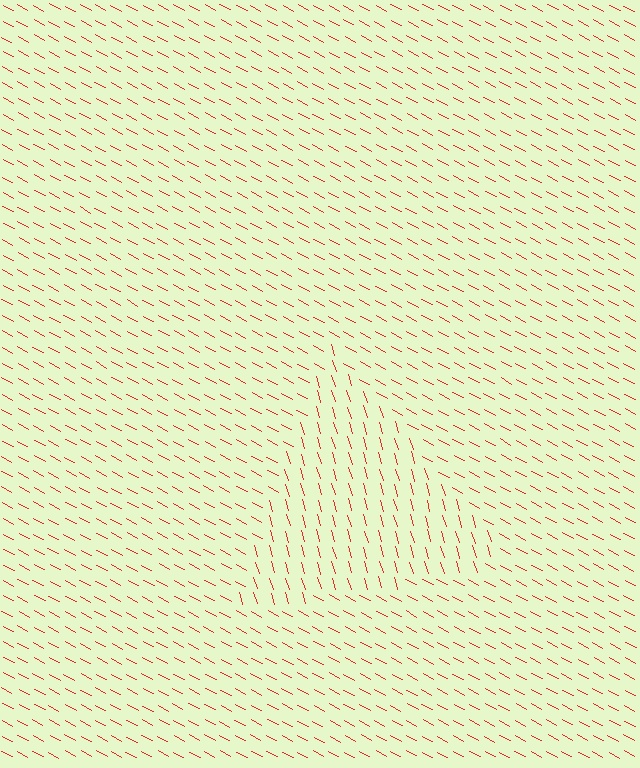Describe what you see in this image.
The image is filled with small red line segments. A triangle region in the image has lines oriented differently from the surrounding lines, creating a visible texture boundary.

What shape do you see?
I see a triangle.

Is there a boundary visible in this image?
Yes, there is a texture boundary formed by a change in line orientation.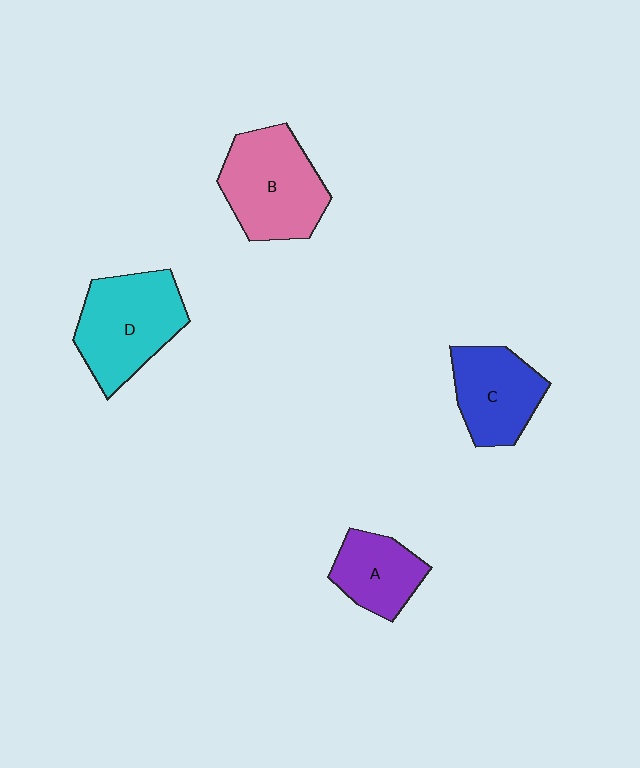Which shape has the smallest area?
Shape A (purple).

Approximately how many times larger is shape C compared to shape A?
Approximately 1.2 times.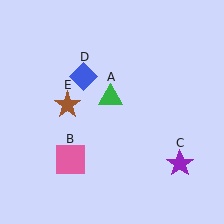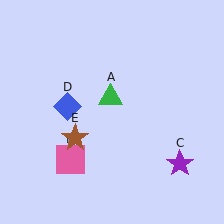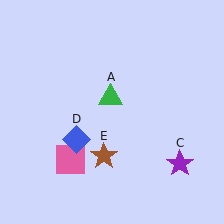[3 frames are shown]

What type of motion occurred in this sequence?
The blue diamond (object D), brown star (object E) rotated counterclockwise around the center of the scene.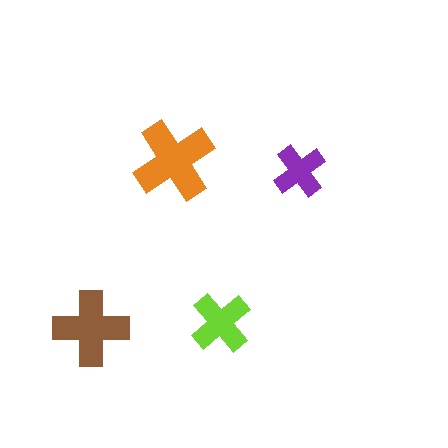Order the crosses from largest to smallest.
the orange one, the brown one, the lime one, the purple one.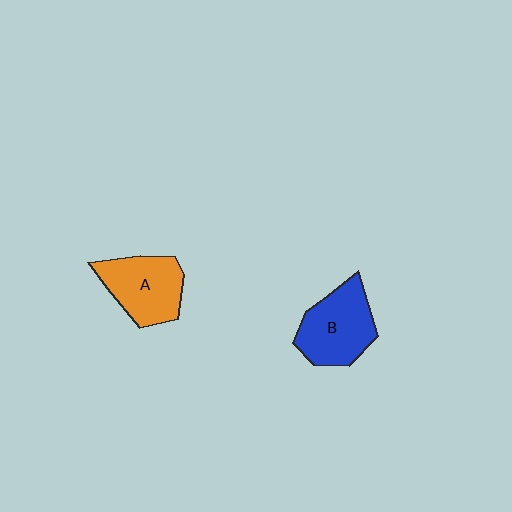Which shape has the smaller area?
Shape A (orange).